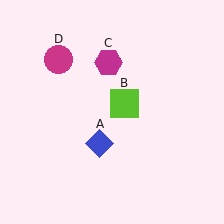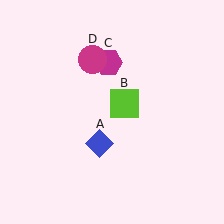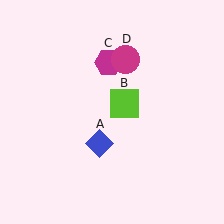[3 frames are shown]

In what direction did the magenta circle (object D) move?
The magenta circle (object D) moved right.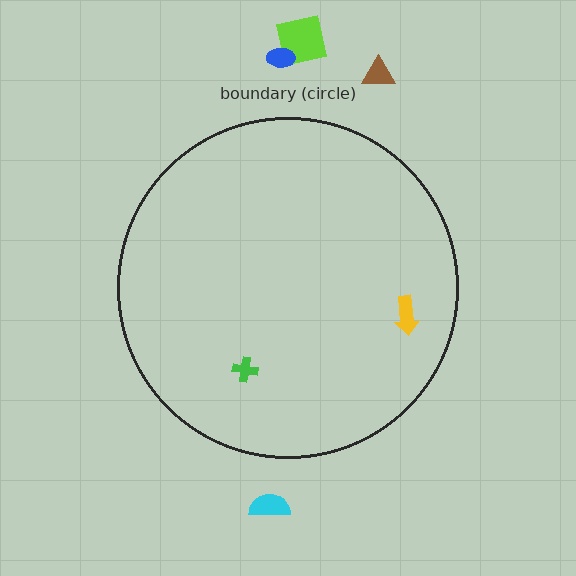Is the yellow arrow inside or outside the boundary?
Inside.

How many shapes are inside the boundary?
2 inside, 4 outside.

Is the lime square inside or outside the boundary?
Outside.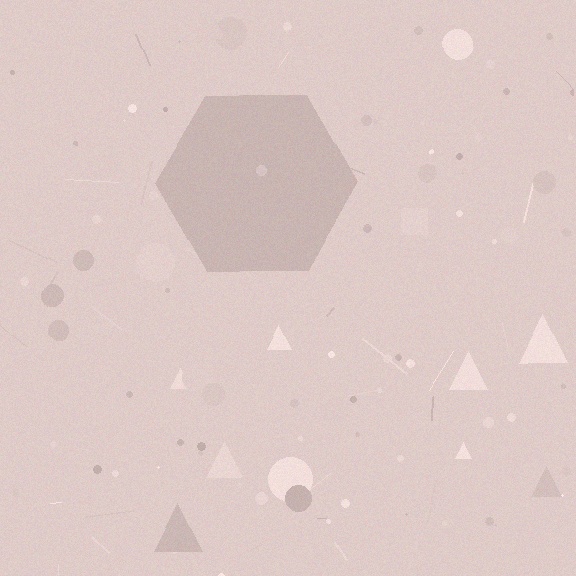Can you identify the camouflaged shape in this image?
The camouflaged shape is a hexagon.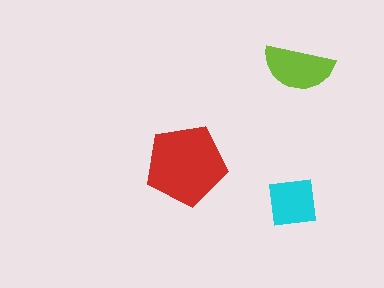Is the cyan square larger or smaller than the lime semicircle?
Smaller.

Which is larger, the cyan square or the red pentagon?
The red pentagon.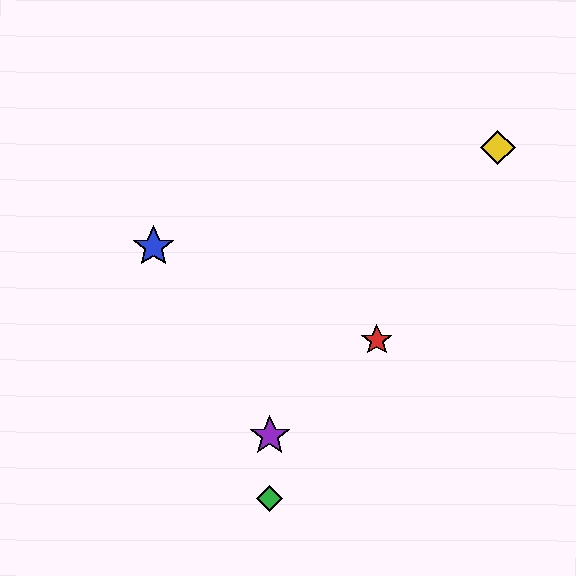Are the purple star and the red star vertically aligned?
No, the purple star is at x≈269 and the red star is at x≈377.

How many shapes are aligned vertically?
2 shapes (the green diamond, the purple star) are aligned vertically.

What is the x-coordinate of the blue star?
The blue star is at x≈154.